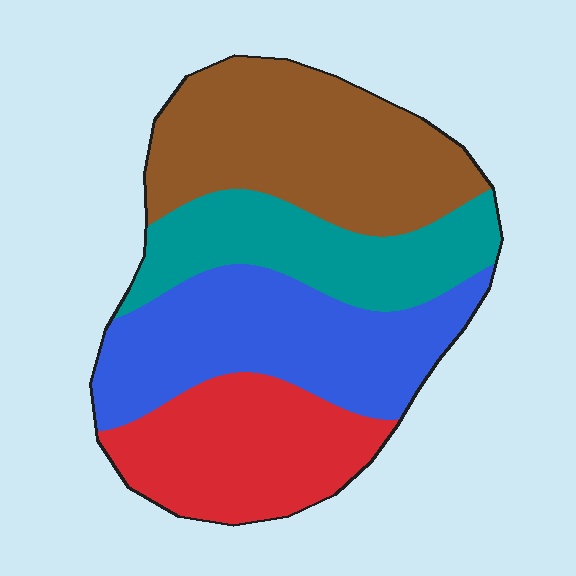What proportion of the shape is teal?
Teal covers 20% of the shape.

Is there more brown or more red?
Brown.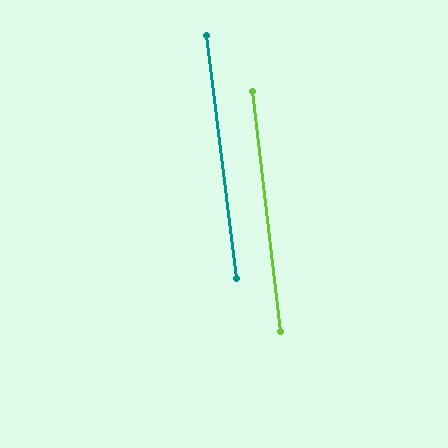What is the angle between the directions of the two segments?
Approximately 0 degrees.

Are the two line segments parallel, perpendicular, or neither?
Parallel — their directions differ by only 0.3°.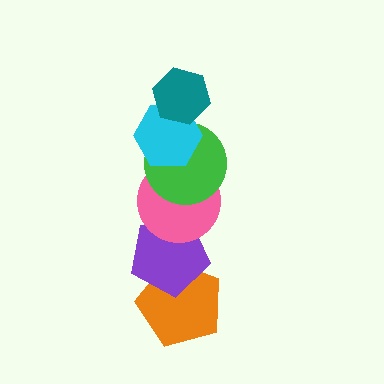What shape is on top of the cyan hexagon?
The teal hexagon is on top of the cyan hexagon.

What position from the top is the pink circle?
The pink circle is 4th from the top.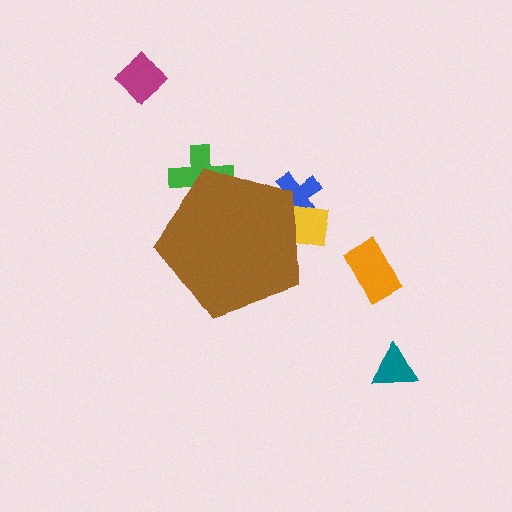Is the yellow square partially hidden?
Yes, the yellow square is partially hidden behind the brown pentagon.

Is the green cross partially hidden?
Yes, the green cross is partially hidden behind the brown pentagon.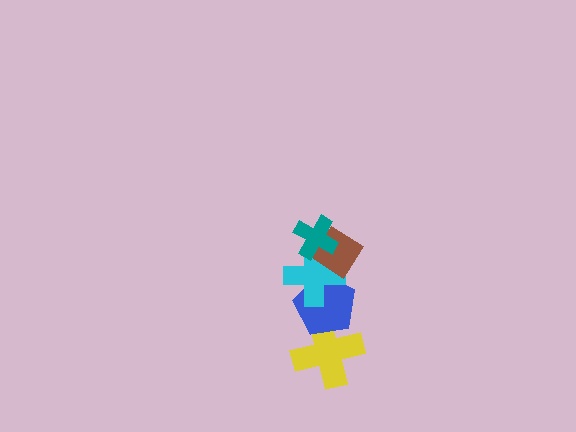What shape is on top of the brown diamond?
The teal cross is on top of the brown diamond.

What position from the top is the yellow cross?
The yellow cross is 5th from the top.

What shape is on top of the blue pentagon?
The cyan cross is on top of the blue pentagon.